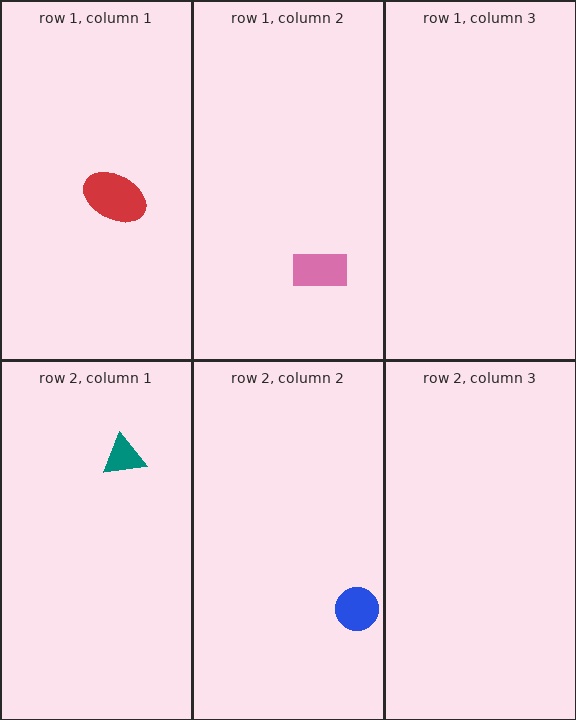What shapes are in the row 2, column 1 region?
The teal triangle.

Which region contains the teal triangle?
The row 2, column 1 region.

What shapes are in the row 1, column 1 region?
The red ellipse.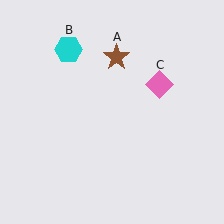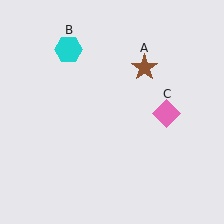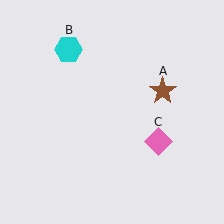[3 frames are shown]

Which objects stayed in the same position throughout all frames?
Cyan hexagon (object B) remained stationary.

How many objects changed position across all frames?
2 objects changed position: brown star (object A), pink diamond (object C).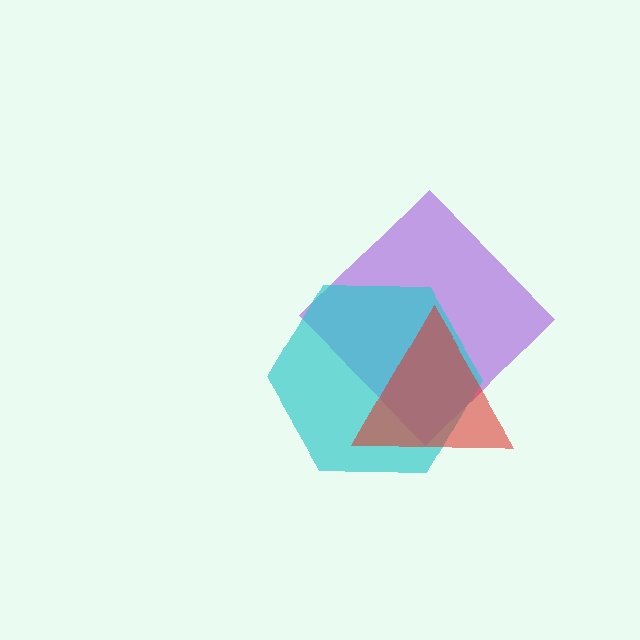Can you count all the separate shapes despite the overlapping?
Yes, there are 3 separate shapes.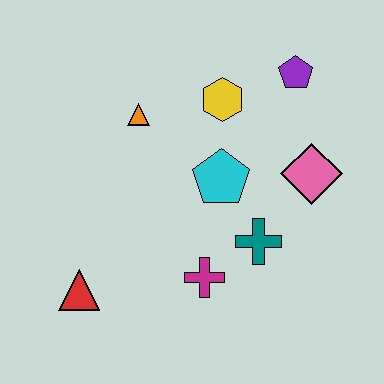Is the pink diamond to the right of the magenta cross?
Yes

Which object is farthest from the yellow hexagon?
The red triangle is farthest from the yellow hexagon.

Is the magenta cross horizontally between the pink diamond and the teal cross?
No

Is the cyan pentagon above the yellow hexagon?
No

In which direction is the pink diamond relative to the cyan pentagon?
The pink diamond is to the right of the cyan pentagon.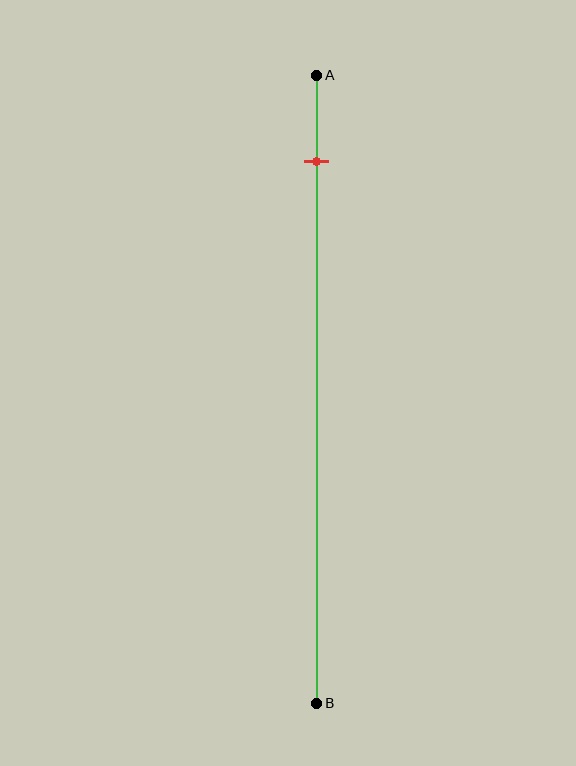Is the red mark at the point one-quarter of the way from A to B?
No, the mark is at about 15% from A, not at the 25% one-quarter point.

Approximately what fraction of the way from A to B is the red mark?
The red mark is approximately 15% of the way from A to B.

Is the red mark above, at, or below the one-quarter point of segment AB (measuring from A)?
The red mark is above the one-quarter point of segment AB.